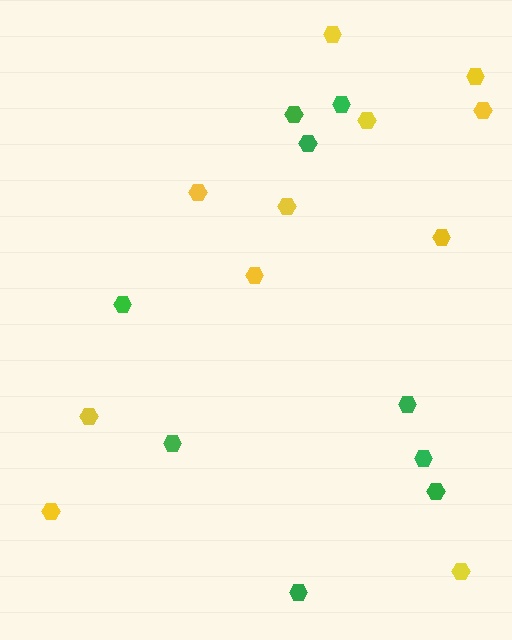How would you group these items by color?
There are 2 groups: one group of green hexagons (9) and one group of yellow hexagons (11).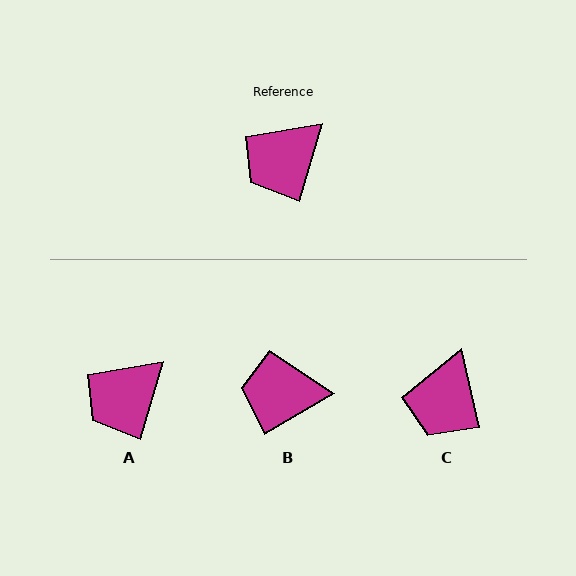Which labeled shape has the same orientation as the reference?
A.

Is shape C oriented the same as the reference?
No, it is off by about 29 degrees.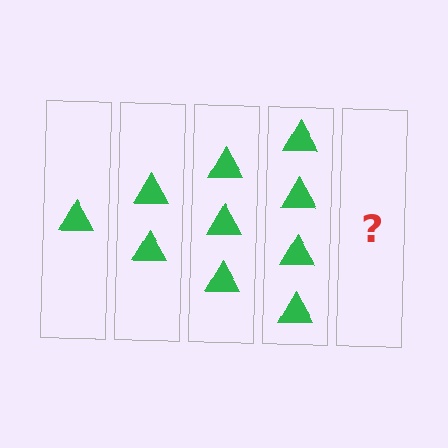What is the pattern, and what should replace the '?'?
The pattern is that each step adds one more triangle. The '?' should be 5 triangles.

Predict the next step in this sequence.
The next step is 5 triangles.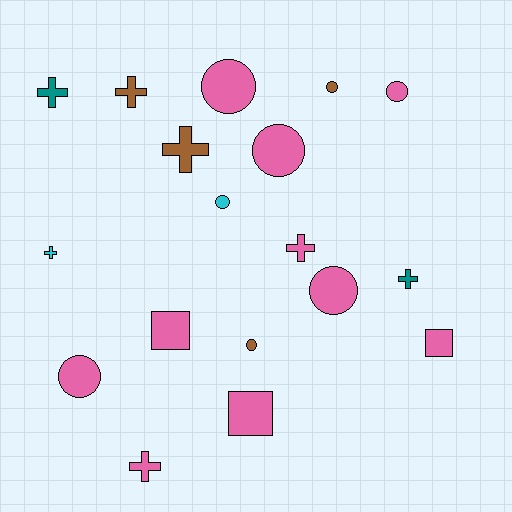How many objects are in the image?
There are 18 objects.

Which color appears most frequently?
Pink, with 10 objects.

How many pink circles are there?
There are 5 pink circles.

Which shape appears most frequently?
Circle, with 8 objects.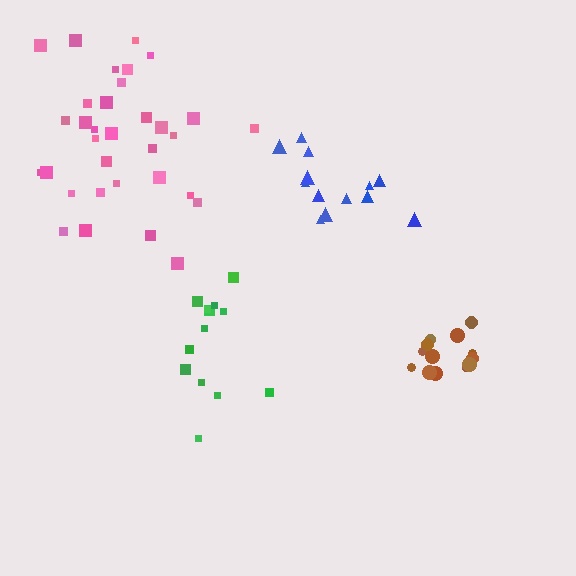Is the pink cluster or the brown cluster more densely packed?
Brown.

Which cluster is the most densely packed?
Brown.